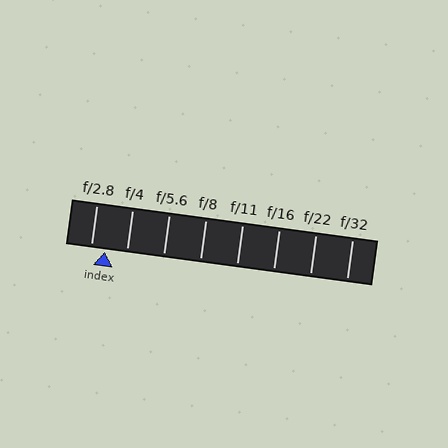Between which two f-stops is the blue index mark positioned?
The index mark is between f/2.8 and f/4.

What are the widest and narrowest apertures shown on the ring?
The widest aperture shown is f/2.8 and the narrowest is f/32.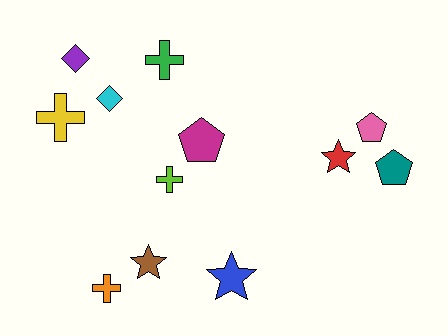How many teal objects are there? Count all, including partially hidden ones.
There is 1 teal object.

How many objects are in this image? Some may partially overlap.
There are 12 objects.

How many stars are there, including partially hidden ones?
There are 3 stars.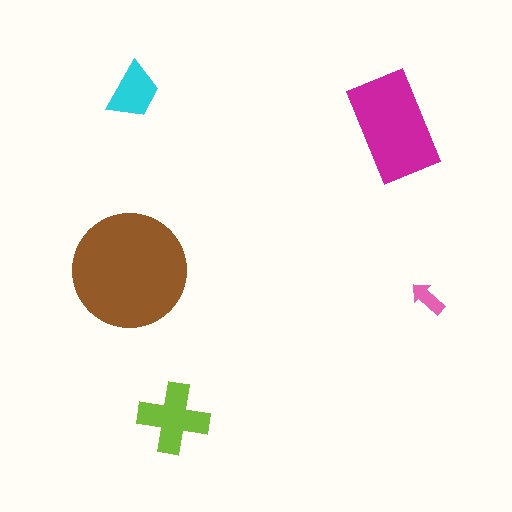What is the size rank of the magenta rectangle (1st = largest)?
2nd.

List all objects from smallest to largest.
The pink arrow, the cyan trapezoid, the lime cross, the magenta rectangle, the brown circle.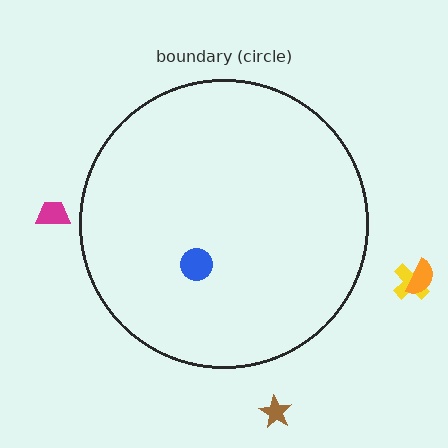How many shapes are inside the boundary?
1 inside, 4 outside.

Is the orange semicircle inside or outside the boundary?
Outside.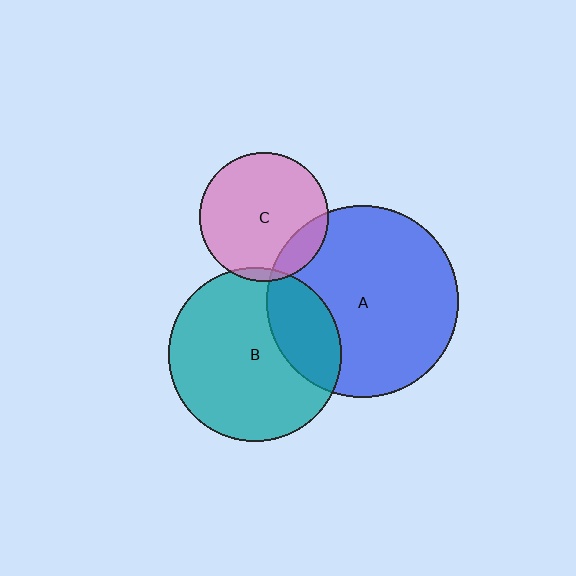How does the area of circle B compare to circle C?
Approximately 1.8 times.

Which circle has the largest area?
Circle A (blue).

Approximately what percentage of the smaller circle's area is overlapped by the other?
Approximately 25%.